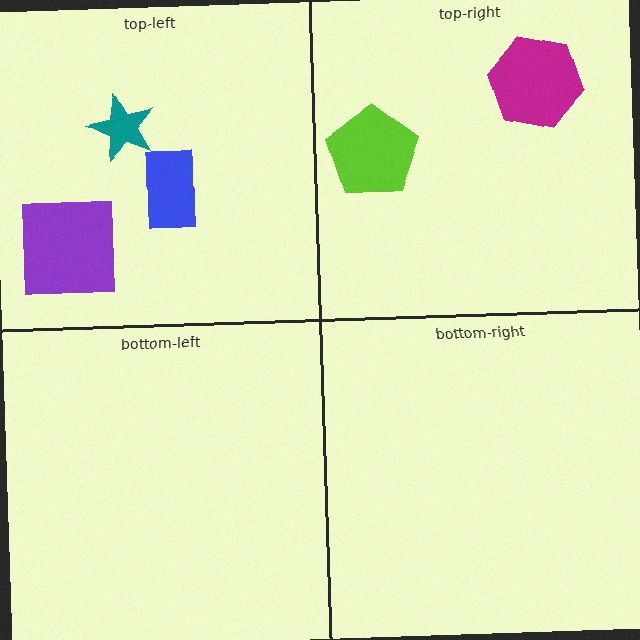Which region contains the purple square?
The top-left region.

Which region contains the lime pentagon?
The top-right region.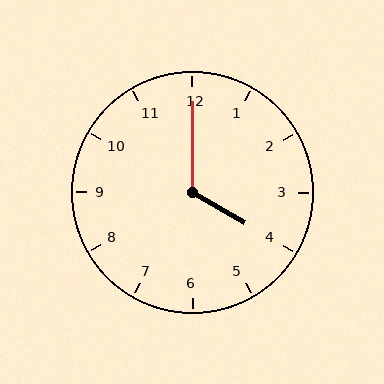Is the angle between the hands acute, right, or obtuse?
It is obtuse.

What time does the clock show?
4:00.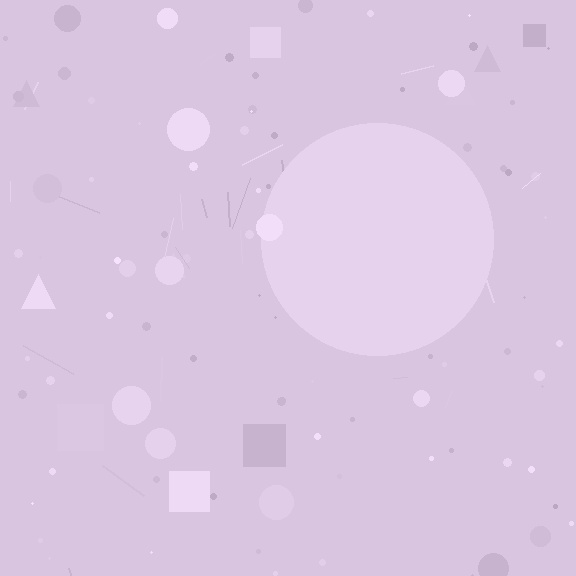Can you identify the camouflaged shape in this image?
The camouflaged shape is a circle.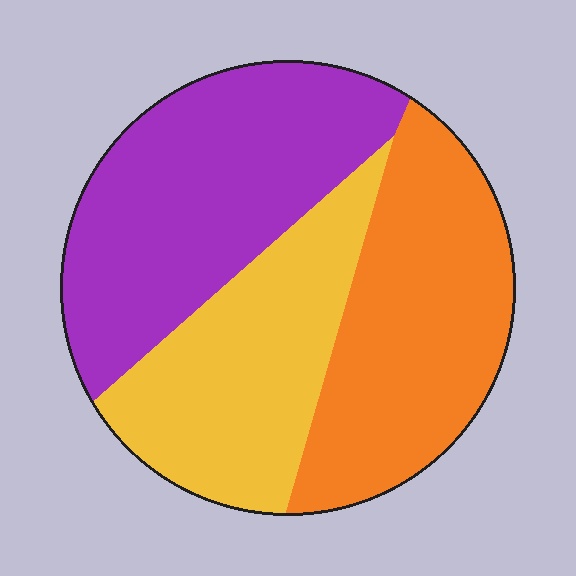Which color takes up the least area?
Yellow, at roughly 30%.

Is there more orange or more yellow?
Orange.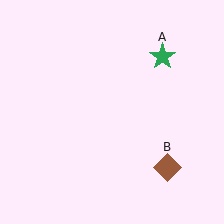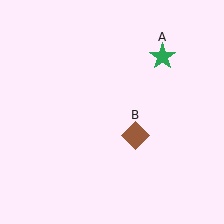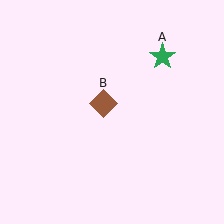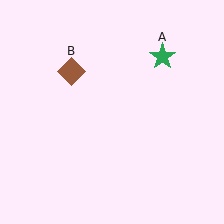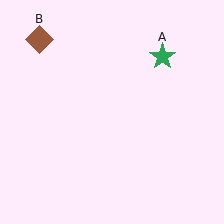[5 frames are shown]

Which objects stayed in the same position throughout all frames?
Green star (object A) remained stationary.